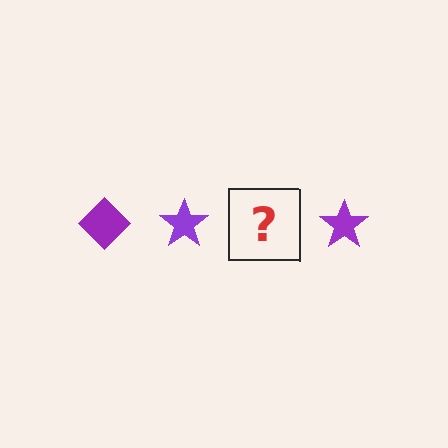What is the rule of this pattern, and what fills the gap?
The rule is that the pattern cycles through diamond, star shapes in purple. The gap should be filled with a purple diamond.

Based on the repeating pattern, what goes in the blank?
The blank should be a purple diamond.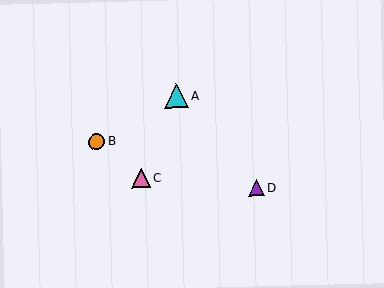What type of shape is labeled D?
Shape D is a purple triangle.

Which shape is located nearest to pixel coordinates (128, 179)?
The pink triangle (labeled C) at (141, 178) is nearest to that location.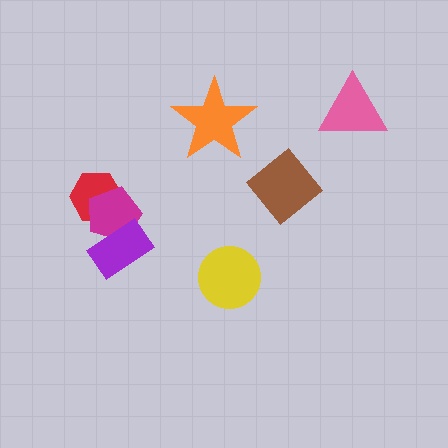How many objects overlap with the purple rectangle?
1 object overlaps with the purple rectangle.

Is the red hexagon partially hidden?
Yes, it is partially covered by another shape.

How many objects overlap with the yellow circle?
0 objects overlap with the yellow circle.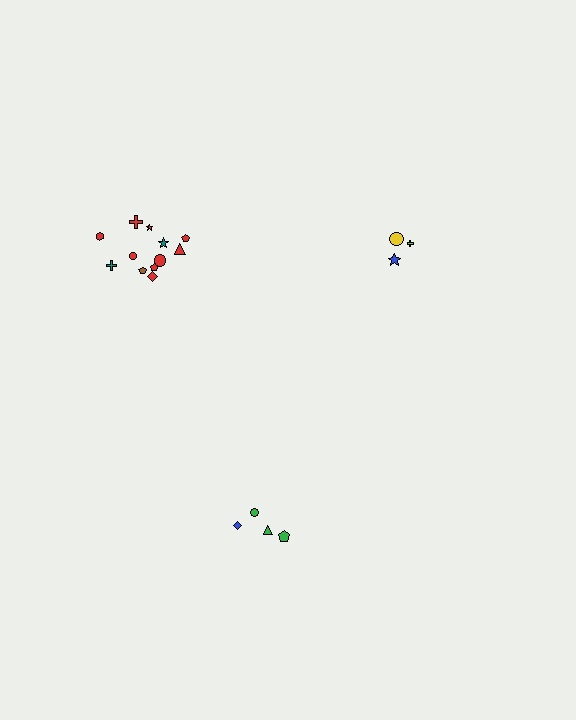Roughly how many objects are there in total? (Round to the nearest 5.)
Roughly 20 objects in total.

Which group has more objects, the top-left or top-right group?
The top-left group.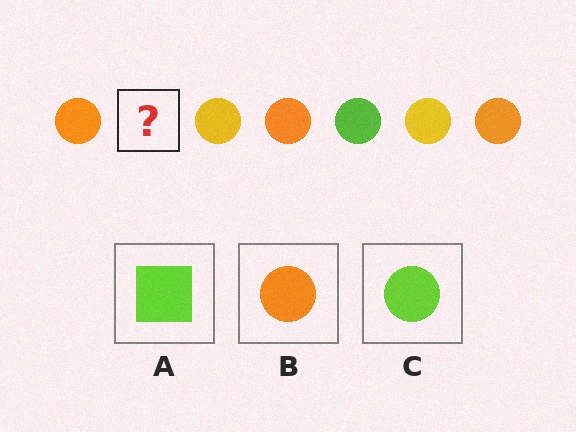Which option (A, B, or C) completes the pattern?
C.